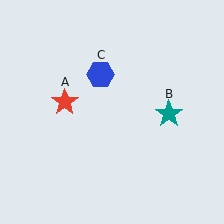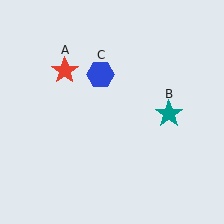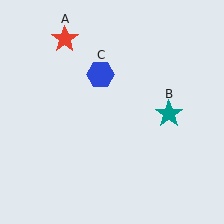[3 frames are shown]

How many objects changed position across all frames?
1 object changed position: red star (object A).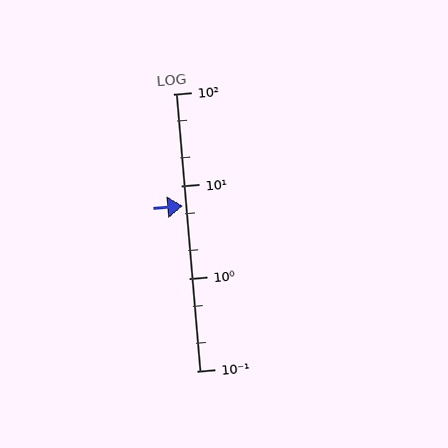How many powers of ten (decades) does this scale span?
The scale spans 3 decades, from 0.1 to 100.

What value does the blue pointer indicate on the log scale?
The pointer indicates approximately 6.1.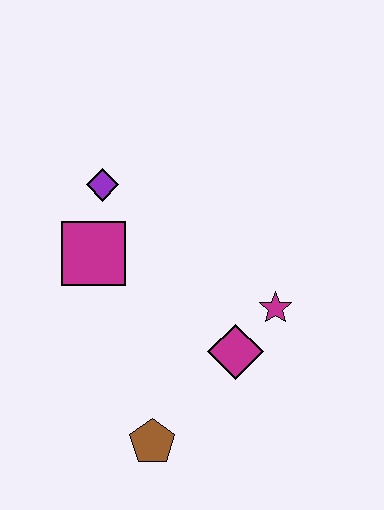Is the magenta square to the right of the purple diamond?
No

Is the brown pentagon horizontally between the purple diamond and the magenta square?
No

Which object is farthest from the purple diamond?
The brown pentagon is farthest from the purple diamond.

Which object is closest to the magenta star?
The magenta diamond is closest to the magenta star.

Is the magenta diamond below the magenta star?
Yes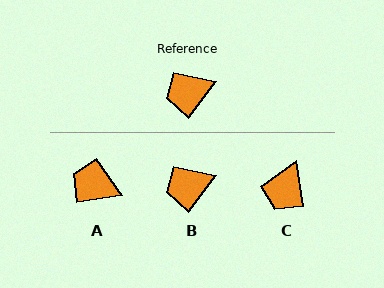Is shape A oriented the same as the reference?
No, it is off by about 43 degrees.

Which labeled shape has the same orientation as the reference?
B.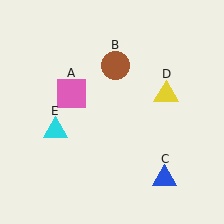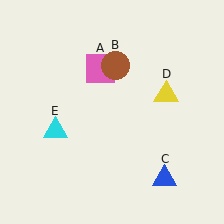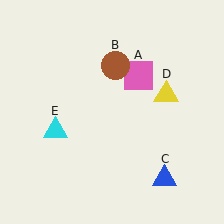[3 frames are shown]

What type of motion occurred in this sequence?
The pink square (object A) rotated clockwise around the center of the scene.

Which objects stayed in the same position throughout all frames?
Brown circle (object B) and blue triangle (object C) and yellow triangle (object D) and cyan triangle (object E) remained stationary.